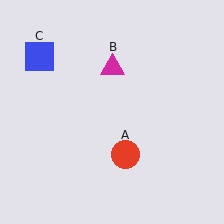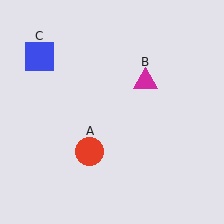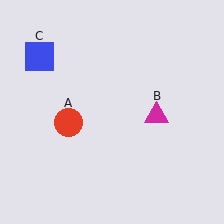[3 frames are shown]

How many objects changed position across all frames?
2 objects changed position: red circle (object A), magenta triangle (object B).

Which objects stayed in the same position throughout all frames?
Blue square (object C) remained stationary.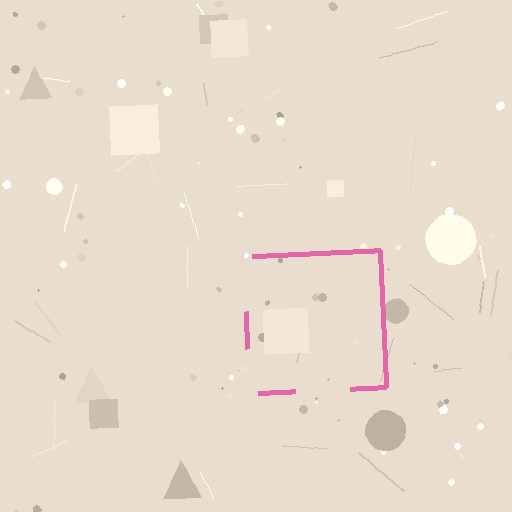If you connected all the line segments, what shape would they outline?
They would outline a square.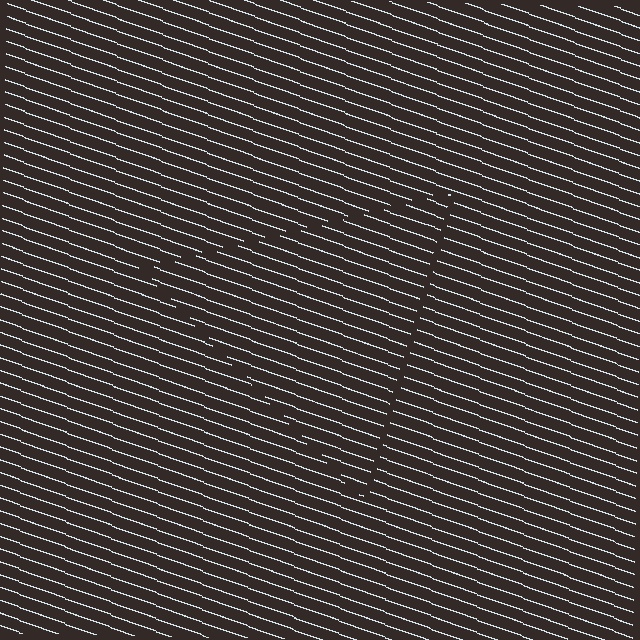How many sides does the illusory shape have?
3 sides — the line-ends trace a triangle.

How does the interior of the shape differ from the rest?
The interior of the shape contains the same grating, shifted by half a period — the contour is defined by the phase discontinuity where line-ends from the inner and outer gratings abut.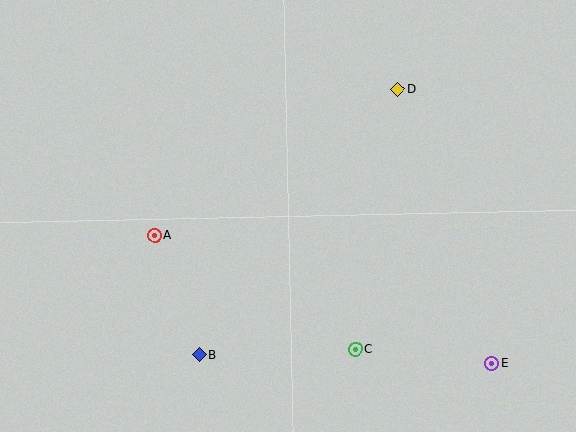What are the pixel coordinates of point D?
Point D is at (398, 89).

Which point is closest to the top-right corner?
Point D is closest to the top-right corner.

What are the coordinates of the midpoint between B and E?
The midpoint between B and E is at (346, 359).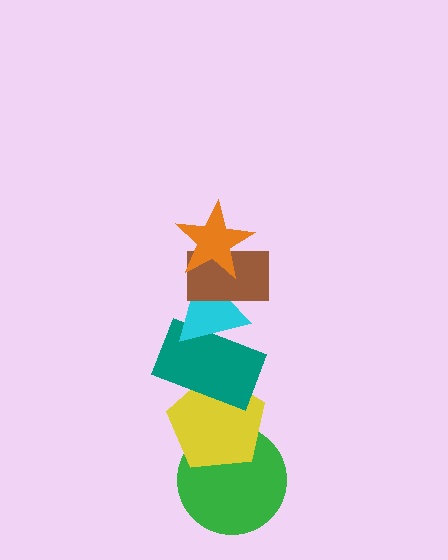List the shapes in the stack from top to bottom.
From top to bottom: the orange star, the brown rectangle, the cyan triangle, the teal rectangle, the yellow pentagon, the green circle.